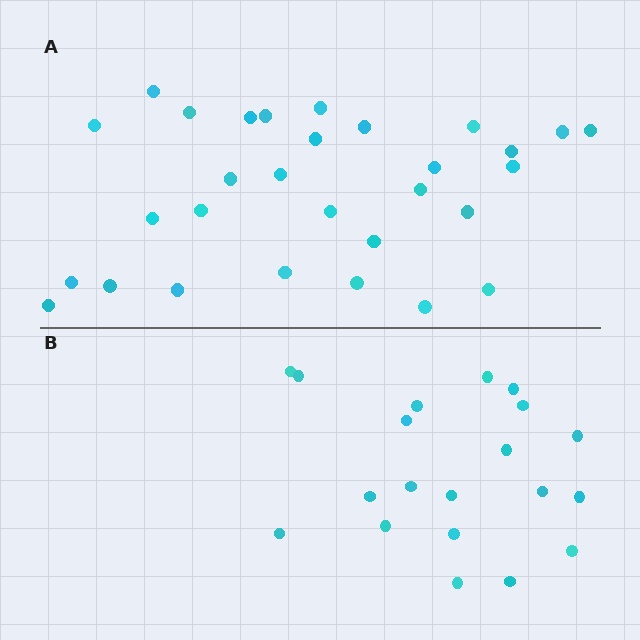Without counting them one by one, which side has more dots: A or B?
Region A (the top region) has more dots.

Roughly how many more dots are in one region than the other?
Region A has roughly 10 or so more dots than region B.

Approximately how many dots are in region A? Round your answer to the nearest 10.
About 30 dots.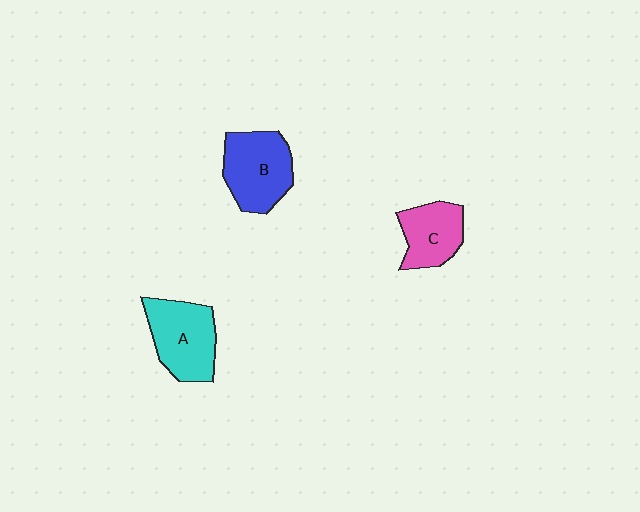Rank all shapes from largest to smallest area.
From largest to smallest: B (blue), A (cyan), C (pink).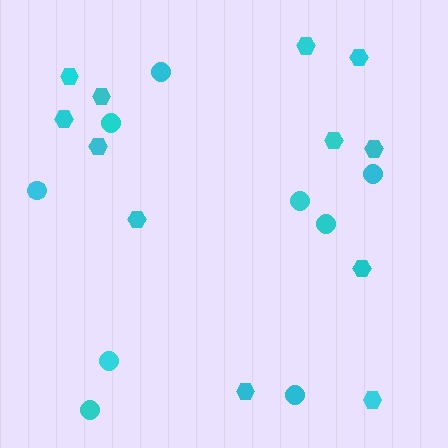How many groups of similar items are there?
There are 2 groups: one group of circles (9) and one group of hexagons (12).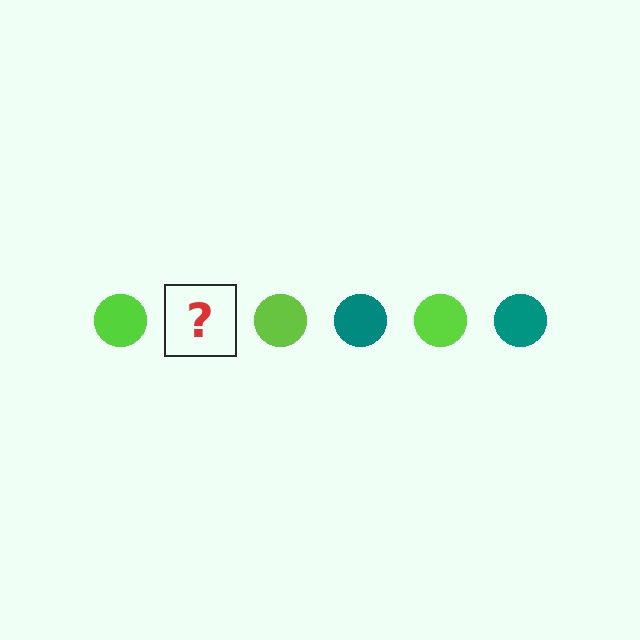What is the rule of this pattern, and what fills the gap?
The rule is that the pattern cycles through lime, teal circles. The gap should be filled with a teal circle.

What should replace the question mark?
The question mark should be replaced with a teal circle.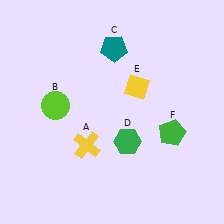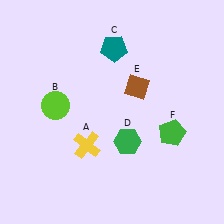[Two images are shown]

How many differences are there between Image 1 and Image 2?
There is 1 difference between the two images.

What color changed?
The diamond (E) changed from yellow in Image 1 to brown in Image 2.